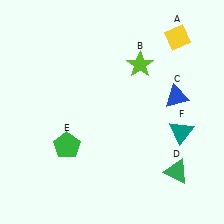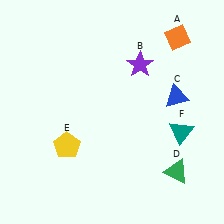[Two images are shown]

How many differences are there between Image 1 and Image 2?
There are 3 differences between the two images.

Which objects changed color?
A changed from yellow to orange. B changed from lime to purple. E changed from green to yellow.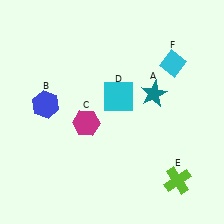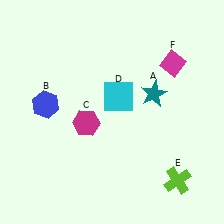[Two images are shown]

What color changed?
The diamond (F) changed from cyan in Image 1 to magenta in Image 2.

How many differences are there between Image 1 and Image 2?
There is 1 difference between the two images.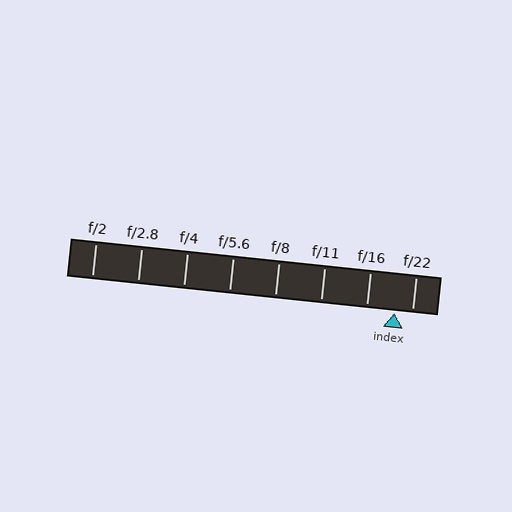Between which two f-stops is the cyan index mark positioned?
The index mark is between f/16 and f/22.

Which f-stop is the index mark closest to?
The index mark is closest to f/22.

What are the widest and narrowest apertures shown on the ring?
The widest aperture shown is f/2 and the narrowest is f/22.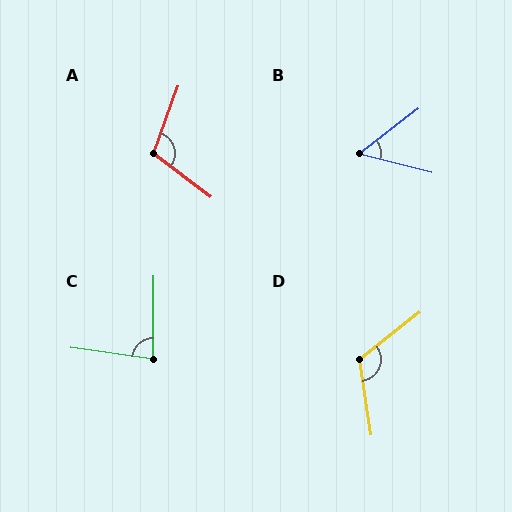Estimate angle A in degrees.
Approximately 107 degrees.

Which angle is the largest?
D, at approximately 119 degrees.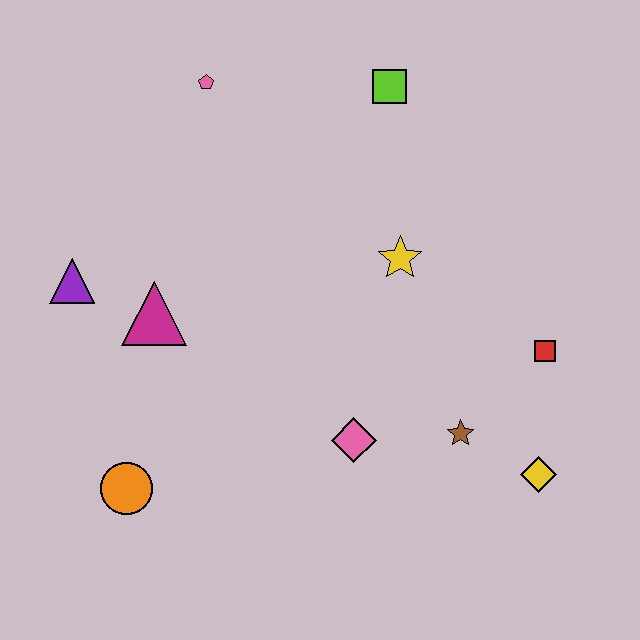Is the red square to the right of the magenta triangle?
Yes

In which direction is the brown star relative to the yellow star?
The brown star is below the yellow star.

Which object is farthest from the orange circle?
The lime square is farthest from the orange circle.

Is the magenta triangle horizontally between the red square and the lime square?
No